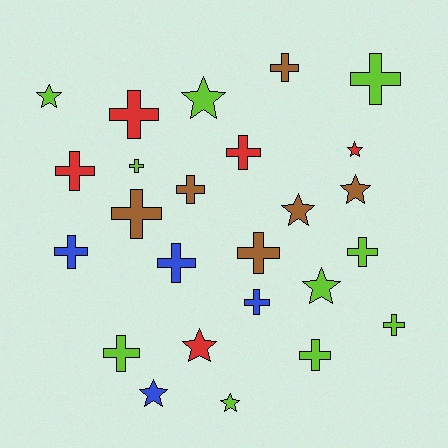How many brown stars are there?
There are 2 brown stars.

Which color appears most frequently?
Lime, with 10 objects.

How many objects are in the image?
There are 25 objects.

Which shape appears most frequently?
Cross, with 16 objects.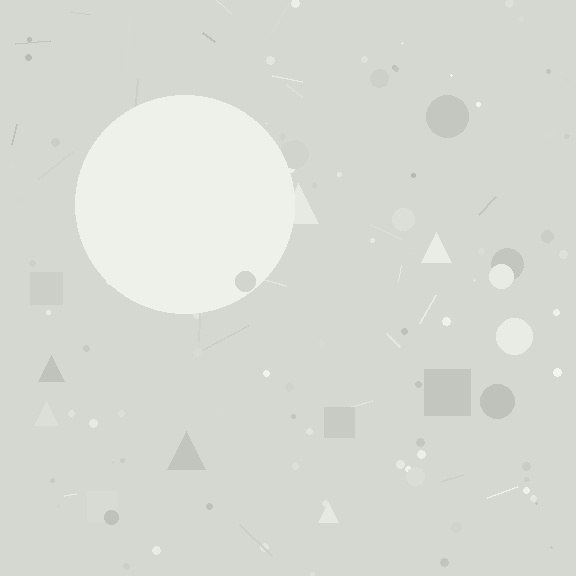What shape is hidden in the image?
A circle is hidden in the image.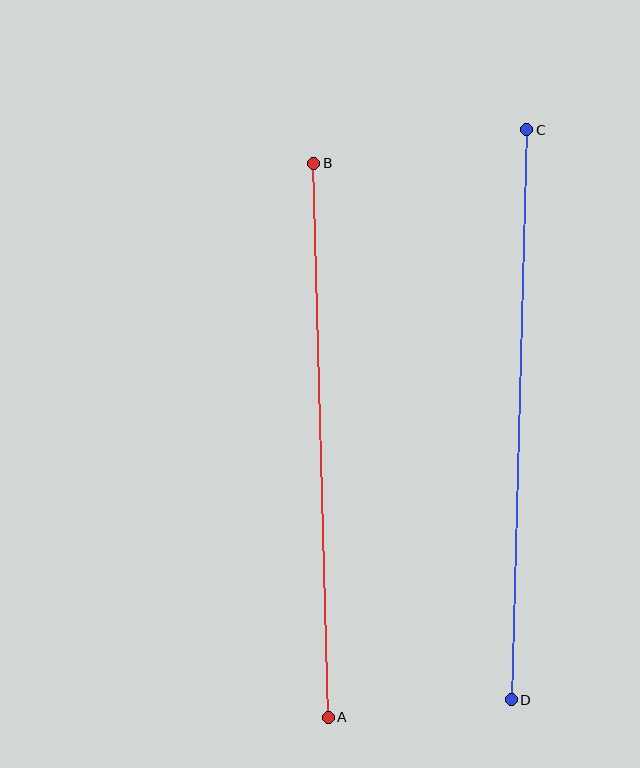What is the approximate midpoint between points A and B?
The midpoint is at approximately (321, 440) pixels.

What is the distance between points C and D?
The distance is approximately 570 pixels.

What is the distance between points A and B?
The distance is approximately 554 pixels.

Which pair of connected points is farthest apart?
Points C and D are farthest apart.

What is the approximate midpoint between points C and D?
The midpoint is at approximately (519, 415) pixels.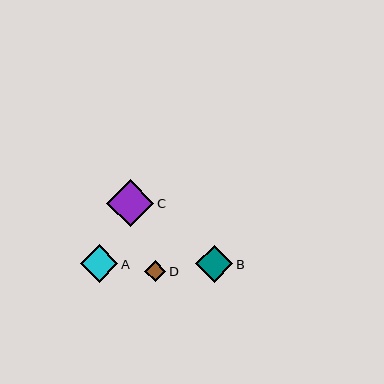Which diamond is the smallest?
Diamond D is the smallest with a size of approximately 21 pixels.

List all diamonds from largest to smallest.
From largest to smallest: C, A, B, D.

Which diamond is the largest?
Diamond C is the largest with a size of approximately 47 pixels.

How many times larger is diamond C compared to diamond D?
Diamond C is approximately 2.2 times the size of diamond D.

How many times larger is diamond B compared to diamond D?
Diamond B is approximately 1.7 times the size of diamond D.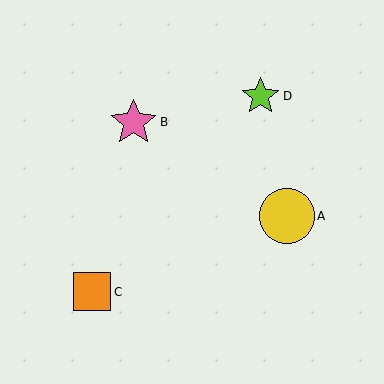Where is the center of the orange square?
The center of the orange square is at (92, 292).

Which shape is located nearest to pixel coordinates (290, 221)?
The yellow circle (labeled A) at (287, 216) is nearest to that location.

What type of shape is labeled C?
Shape C is an orange square.